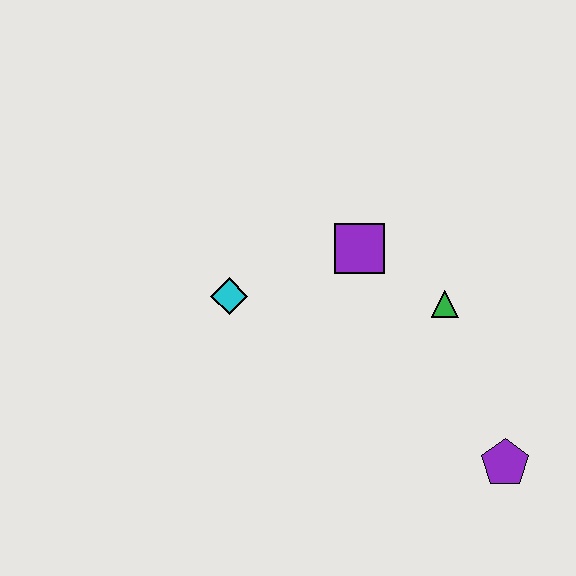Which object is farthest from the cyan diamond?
The purple pentagon is farthest from the cyan diamond.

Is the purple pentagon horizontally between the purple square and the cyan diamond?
No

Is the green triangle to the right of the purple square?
Yes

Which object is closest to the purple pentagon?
The green triangle is closest to the purple pentagon.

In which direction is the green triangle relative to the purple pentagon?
The green triangle is above the purple pentagon.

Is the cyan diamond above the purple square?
No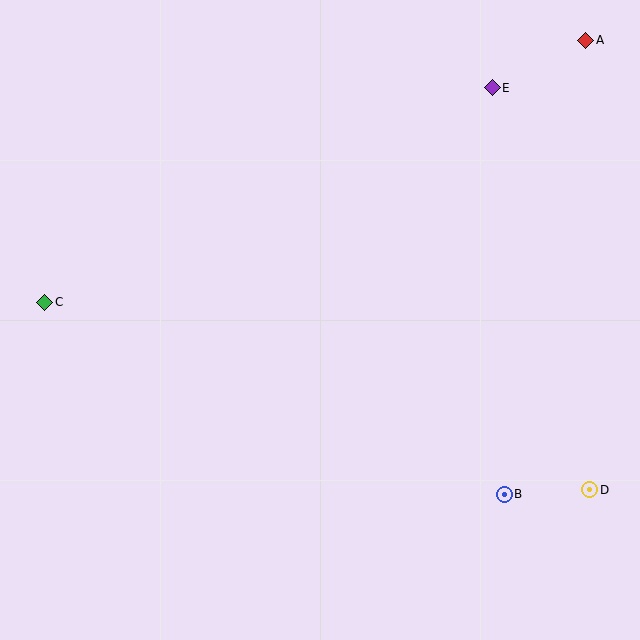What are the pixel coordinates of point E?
Point E is at (492, 88).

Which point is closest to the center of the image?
Point B at (504, 494) is closest to the center.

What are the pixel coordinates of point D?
Point D is at (590, 490).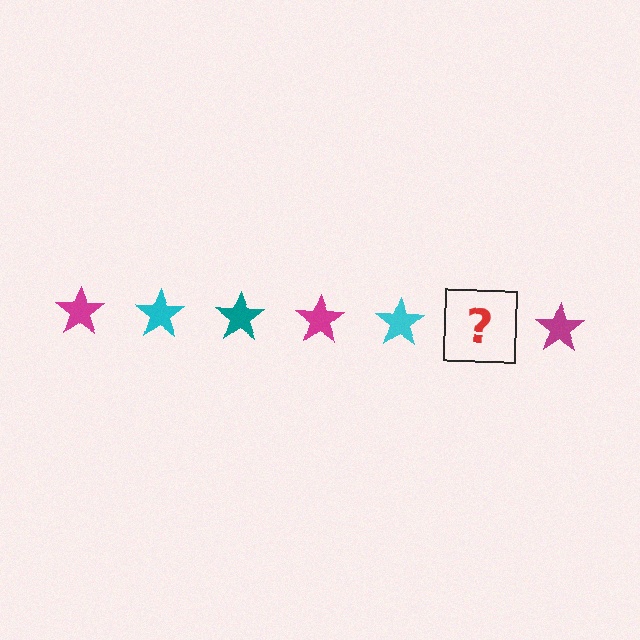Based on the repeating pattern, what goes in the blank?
The blank should be a teal star.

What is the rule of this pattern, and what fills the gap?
The rule is that the pattern cycles through magenta, cyan, teal stars. The gap should be filled with a teal star.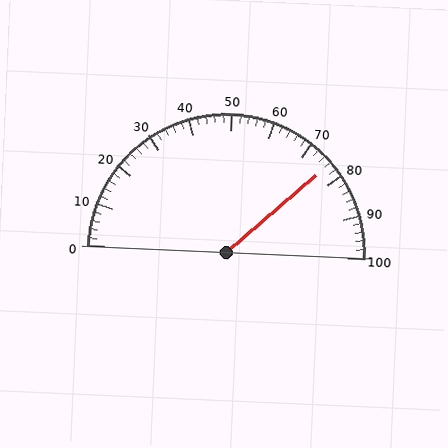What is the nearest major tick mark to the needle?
The nearest major tick mark is 80.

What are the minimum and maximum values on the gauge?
The gauge ranges from 0 to 100.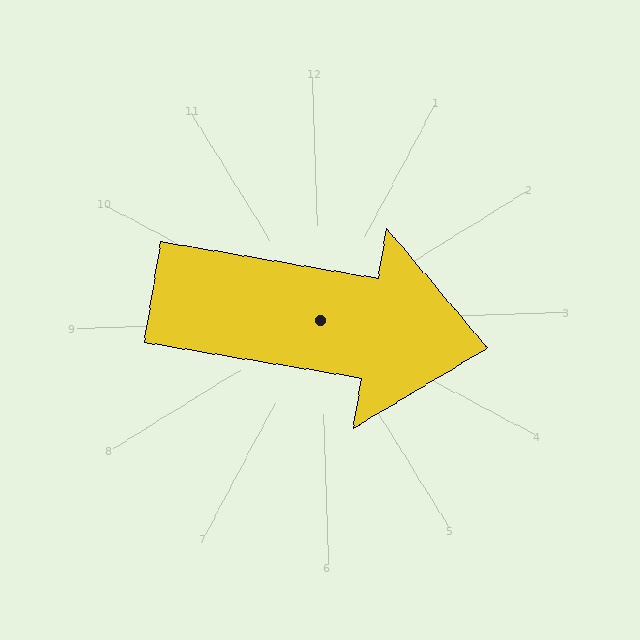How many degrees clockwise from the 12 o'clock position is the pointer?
Approximately 101 degrees.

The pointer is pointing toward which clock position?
Roughly 3 o'clock.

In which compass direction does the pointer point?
East.